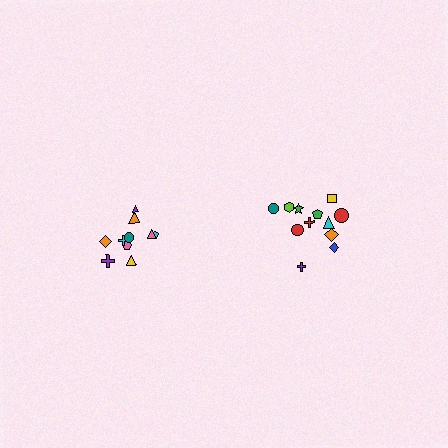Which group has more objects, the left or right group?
The right group.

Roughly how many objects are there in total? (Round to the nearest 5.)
Roughly 20 objects in total.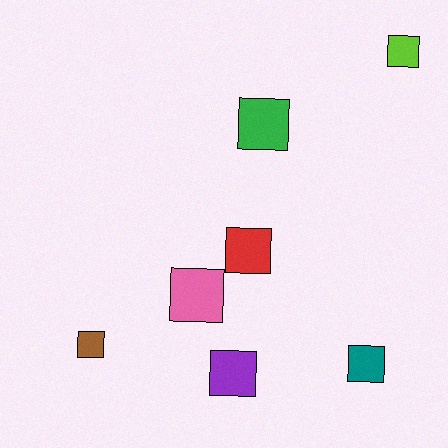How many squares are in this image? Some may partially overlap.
There are 7 squares.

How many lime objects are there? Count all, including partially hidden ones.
There is 1 lime object.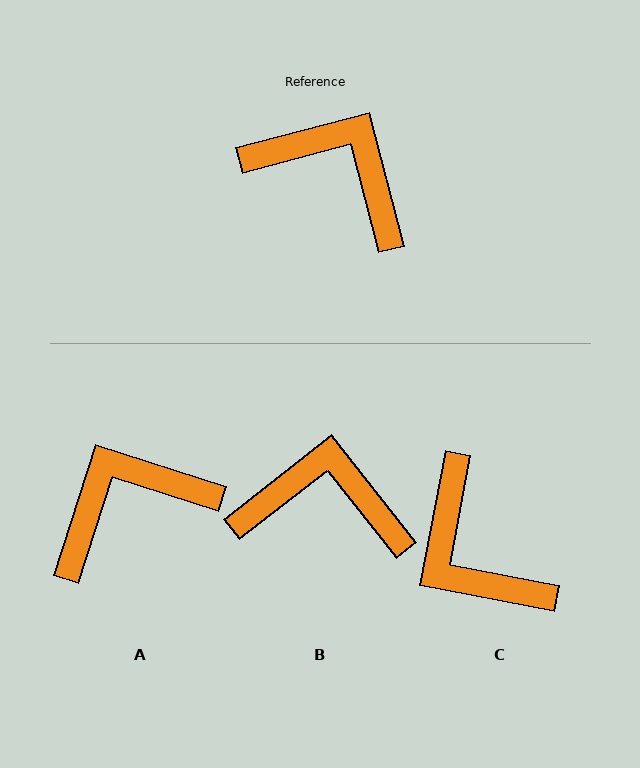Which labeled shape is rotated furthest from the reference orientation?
C, about 155 degrees away.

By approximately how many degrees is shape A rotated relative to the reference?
Approximately 58 degrees counter-clockwise.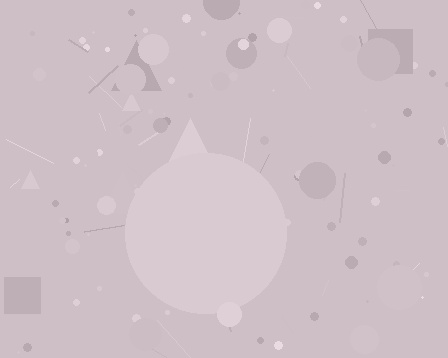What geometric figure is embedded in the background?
A circle is embedded in the background.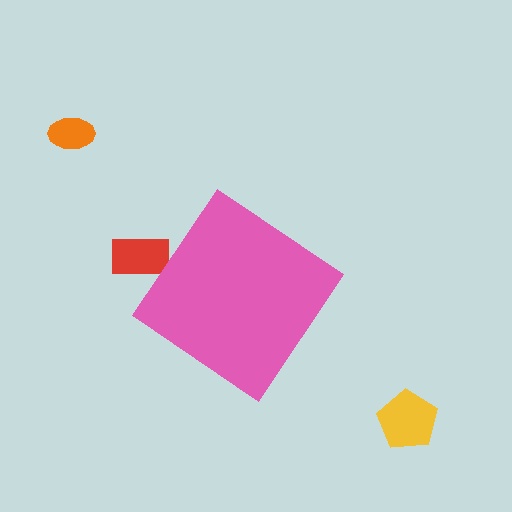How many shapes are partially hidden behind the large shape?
1 shape is partially hidden.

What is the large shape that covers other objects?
A pink diamond.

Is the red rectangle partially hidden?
Yes, the red rectangle is partially hidden behind the pink diamond.